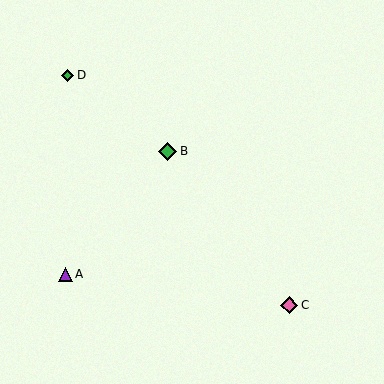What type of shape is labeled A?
Shape A is a purple triangle.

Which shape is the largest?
The green diamond (labeled B) is the largest.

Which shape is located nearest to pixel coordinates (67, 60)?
The green diamond (labeled D) at (68, 75) is nearest to that location.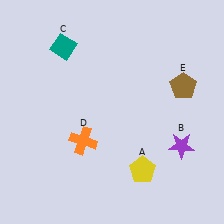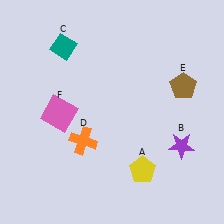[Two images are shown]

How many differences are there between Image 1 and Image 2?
There is 1 difference between the two images.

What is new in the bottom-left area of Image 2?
A pink square (F) was added in the bottom-left area of Image 2.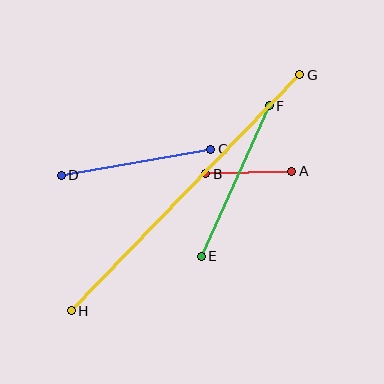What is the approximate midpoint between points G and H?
The midpoint is at approximately (186, 193) pixels.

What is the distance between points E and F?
The distance is approximately 165 pixels.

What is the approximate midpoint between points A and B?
The midpoint is at approximately (249, 173) pixels.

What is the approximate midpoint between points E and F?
The midpoint is at approximately (235, 181) pixels.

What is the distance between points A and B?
The distance is approximately 86 pixels.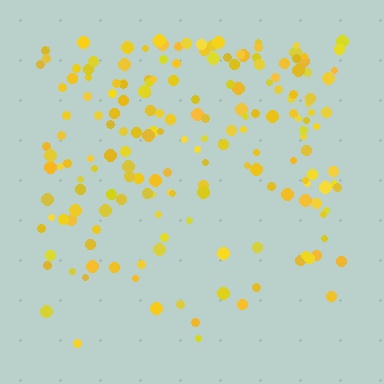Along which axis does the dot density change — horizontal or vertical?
Vertical.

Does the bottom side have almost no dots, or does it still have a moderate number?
Still a moderate number, just noticeably fewer than the top.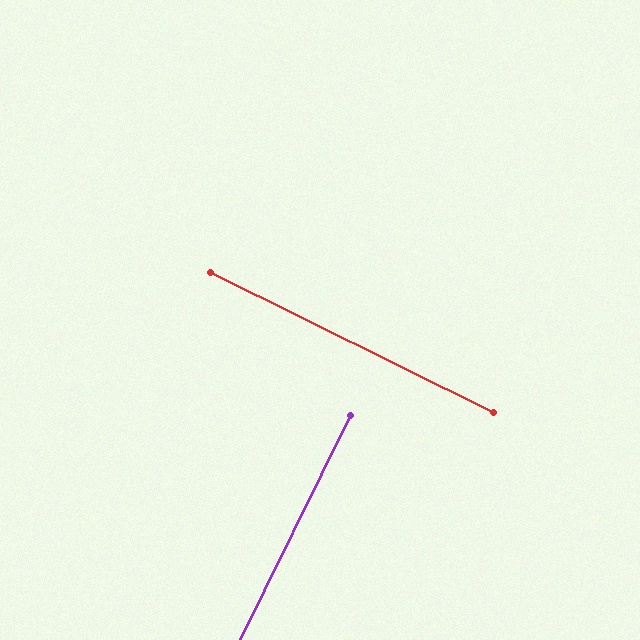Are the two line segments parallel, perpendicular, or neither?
Perpendicular — they meet at approximately 90°.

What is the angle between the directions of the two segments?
Approximately 90 degrees.